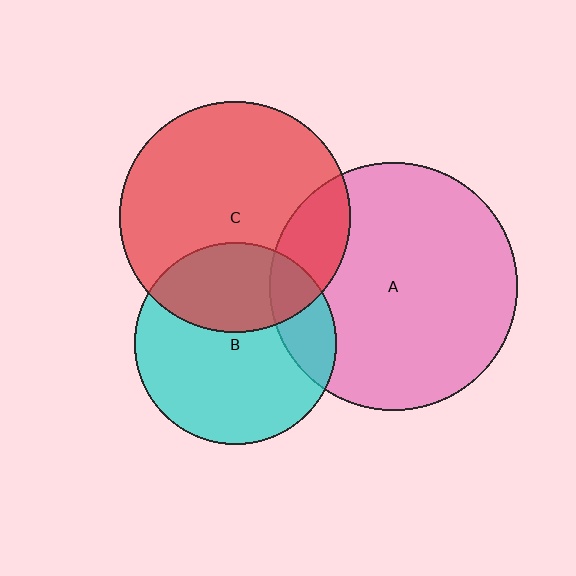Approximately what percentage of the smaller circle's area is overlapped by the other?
Approximately 20%.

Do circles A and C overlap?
Yes.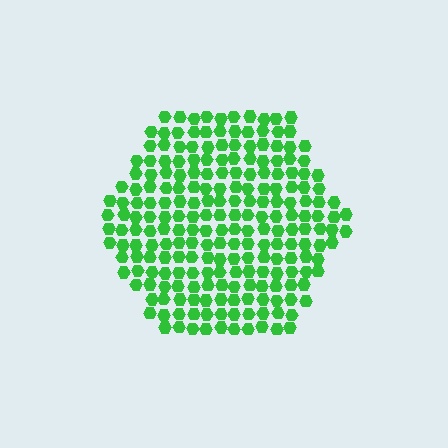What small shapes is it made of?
It is made of small hexagons.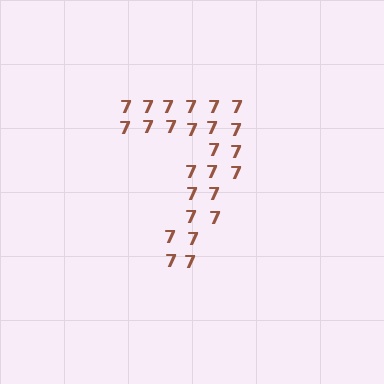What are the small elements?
The small elements are digit 7's.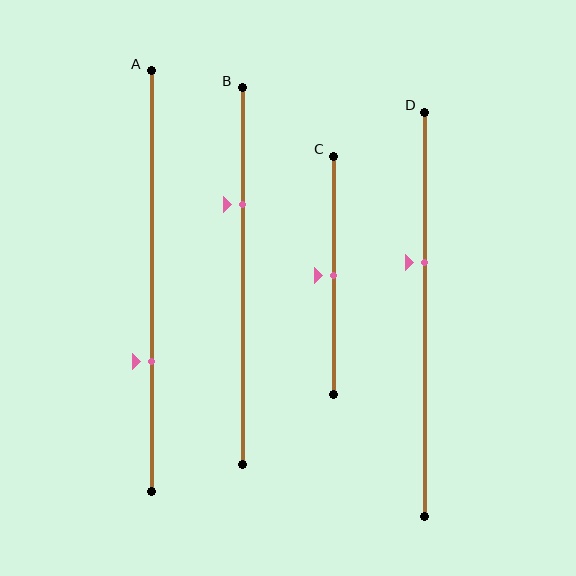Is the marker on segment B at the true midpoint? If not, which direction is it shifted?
No, the marker on segment B is shifted upward by about 19% of the segment length.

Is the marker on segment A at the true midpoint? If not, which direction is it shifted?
No, the marker on segment A is shifted downward by about 19% of the segment length.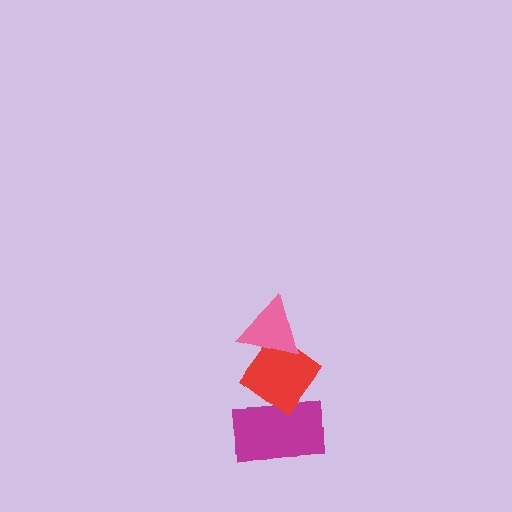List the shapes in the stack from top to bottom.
From top to bottom: the pink triangle, the red diamond, the magenta rectangle.